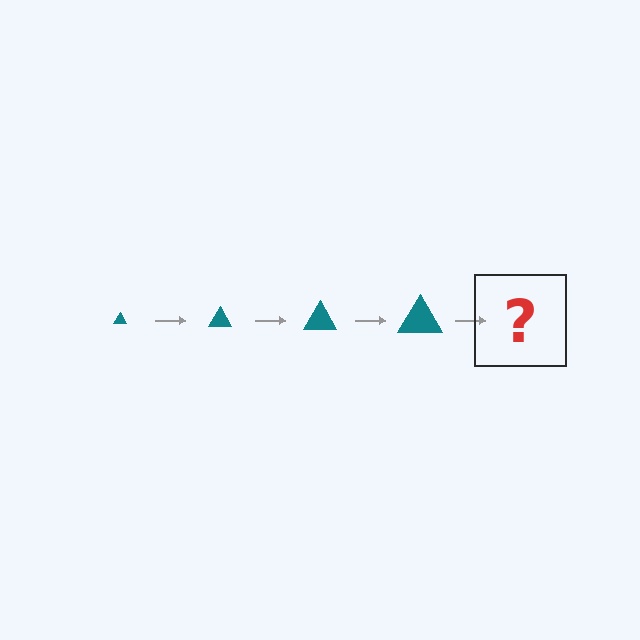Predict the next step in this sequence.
The next step is a teal triangle, larger than the previous one.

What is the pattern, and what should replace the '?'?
The pattern is that the triangle gets progressively larger each step. The '?' should be a teal triangle, larger than the previous one.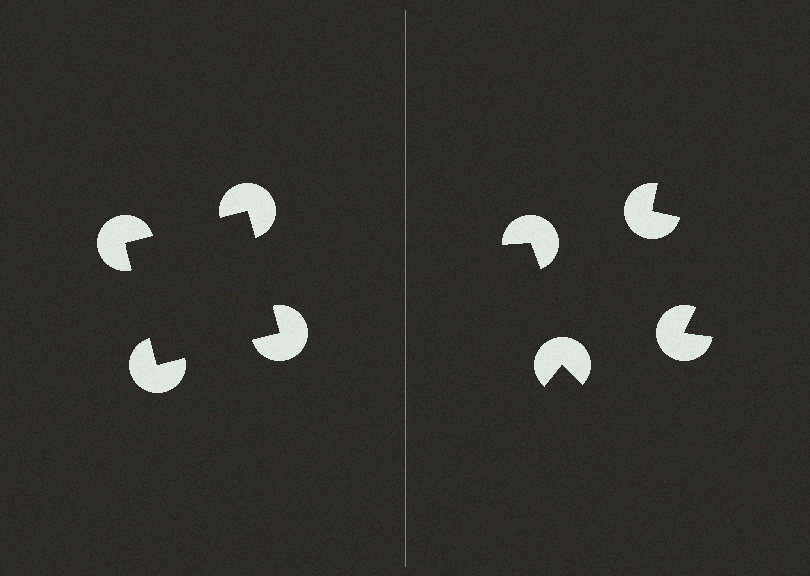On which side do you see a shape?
An illusory square appears on the left side. On the right side the wedge cuts are rotated, so no coherent shape forms.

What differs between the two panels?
The pac-man discs are positioned identically on both sides; only the wedge orientations differ. On the left they align to a square; on the right they are misaligned.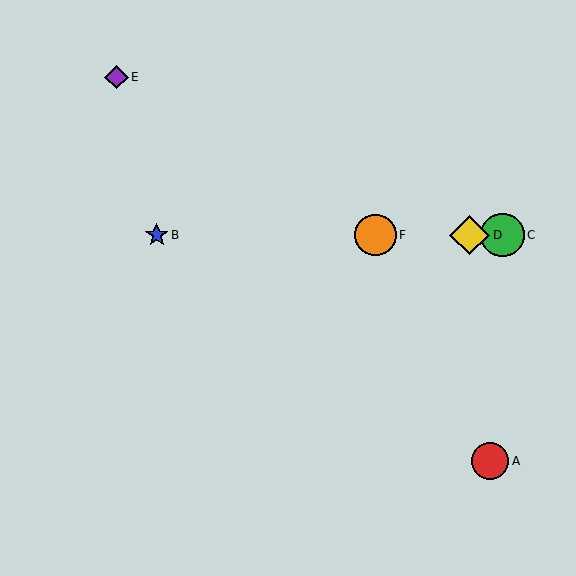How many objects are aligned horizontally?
4 objects (B, C, D, F) are aligned horizontally.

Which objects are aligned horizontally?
Objects B, C, D, F are aligned horizontally.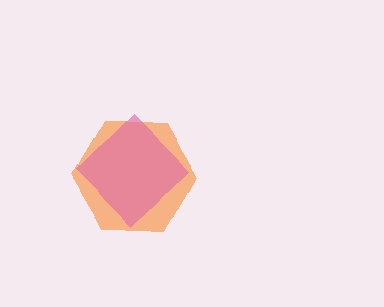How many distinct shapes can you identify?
There are 2 distinct shapes: an orange hexagon, a pink diamond.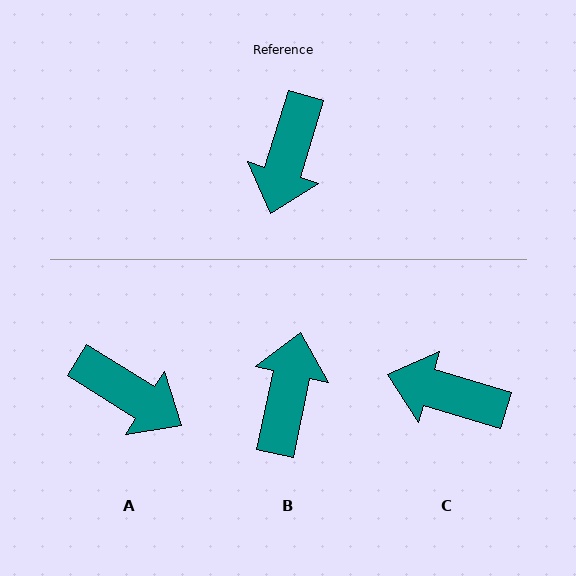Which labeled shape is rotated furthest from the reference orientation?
B, about 175 degrees away.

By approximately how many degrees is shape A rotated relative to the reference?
Approximately 75 degrees counter-clockwise.